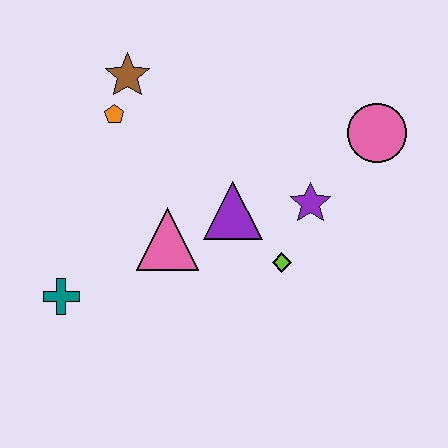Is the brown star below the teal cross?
No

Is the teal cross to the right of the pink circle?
No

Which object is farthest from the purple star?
The teal cross is farthest from the purple star.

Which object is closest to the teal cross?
The pink triangle is closest to the teal cross.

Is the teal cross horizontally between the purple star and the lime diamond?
No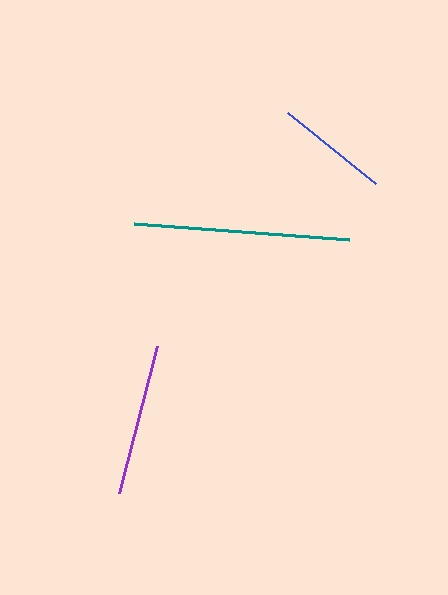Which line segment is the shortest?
The blue line is the shortest at approximately 113 pixels.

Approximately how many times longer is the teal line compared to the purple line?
The teal line is approximately 1.4 times the length of the purple line.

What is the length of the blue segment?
The blue segment is approximately 113 pixels long.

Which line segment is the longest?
The teal line is the longest at approximately 215 pixels.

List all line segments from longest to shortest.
From longest to shortest: teal, purple, blue.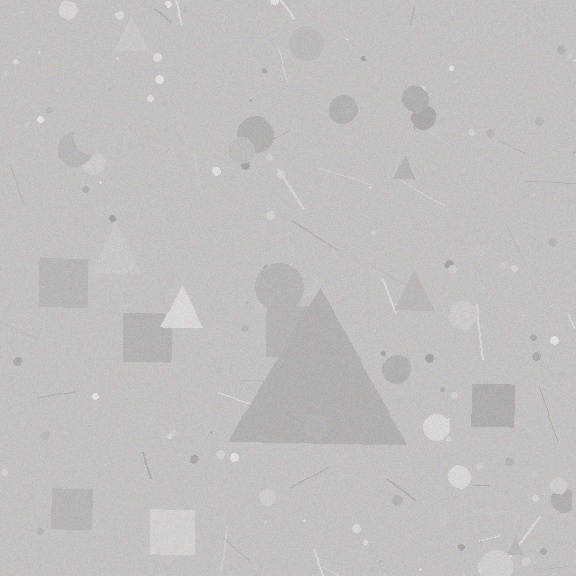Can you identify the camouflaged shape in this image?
The camouflaged shape is a triangle.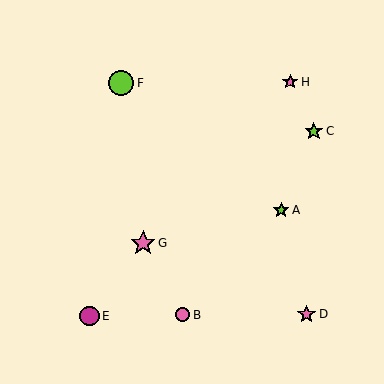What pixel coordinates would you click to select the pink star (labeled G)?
Click at (143, 243) to select the pink star G.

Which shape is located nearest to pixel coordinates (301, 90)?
The pink star (labeled H) at (290, 82) is nearest to that location.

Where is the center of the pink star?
The center of the pink star is at (143, 243).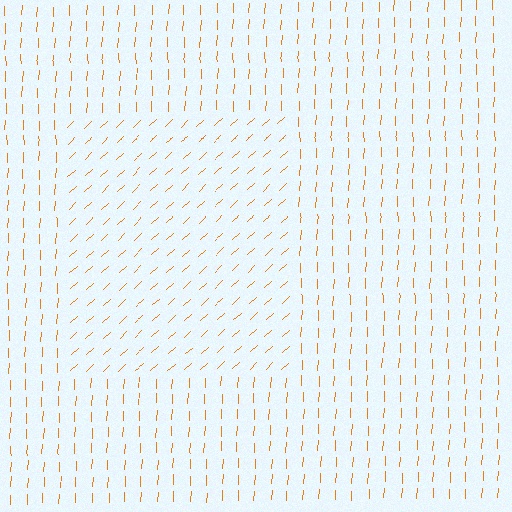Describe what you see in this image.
The image is filled with small orange line segments. A rectangle region in the image has lines oriented differently from the surrounding lines, creating a visible texture boundary.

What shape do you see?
I see a rectangle.